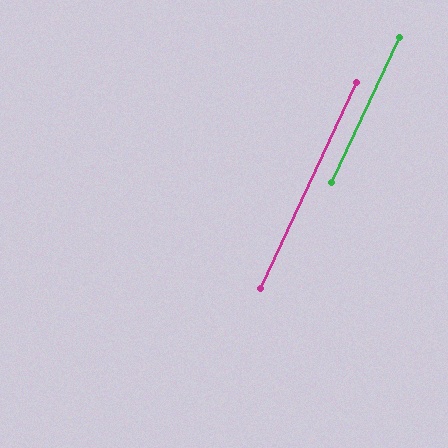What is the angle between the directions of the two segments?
Approximately 0 degrees.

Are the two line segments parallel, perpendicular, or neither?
Parallel — their directions differ by only 0.1°.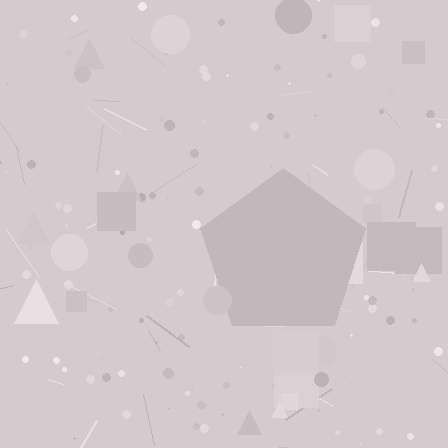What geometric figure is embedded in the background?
A pentagon is embedded in the background.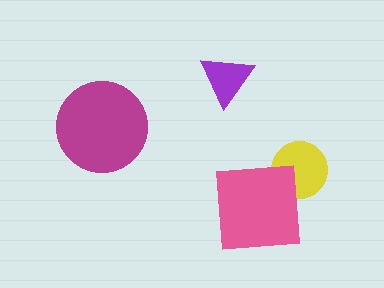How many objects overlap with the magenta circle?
0 objects overlap with the magenta circle.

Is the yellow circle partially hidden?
Yes, it is partially covered by another shape.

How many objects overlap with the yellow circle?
1 object overlaps with the yellow circle.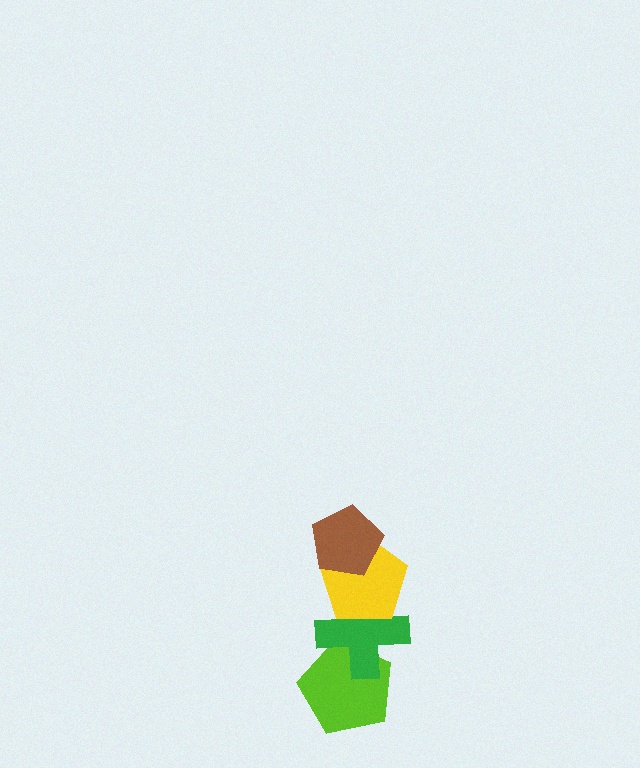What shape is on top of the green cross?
The yellow pentagon is on top of the green cross.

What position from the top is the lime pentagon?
The lime pentagon is 4th from the top.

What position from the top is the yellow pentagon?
The yellow pentagon is 2nd from the top.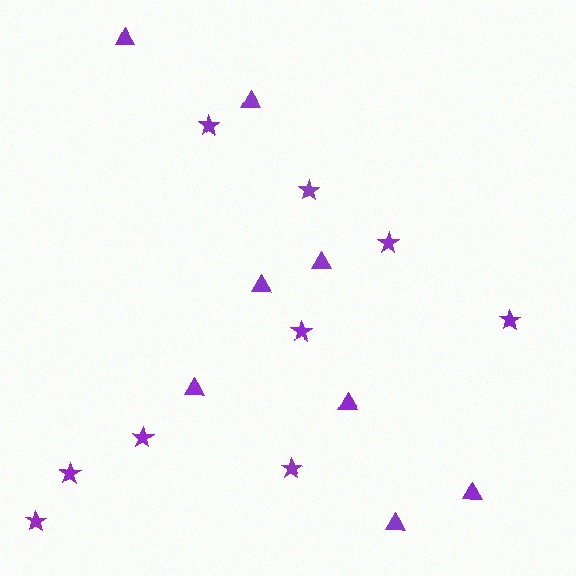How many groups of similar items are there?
There are 2 groups: one group of stars (9) and one group of triangles (8).